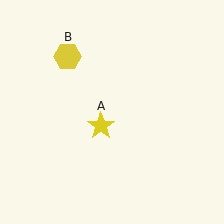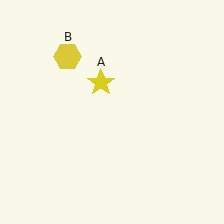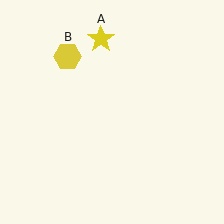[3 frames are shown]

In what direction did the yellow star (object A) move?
The yellow star (object A) moved up.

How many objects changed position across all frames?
1 object changed position: yellow star (object A).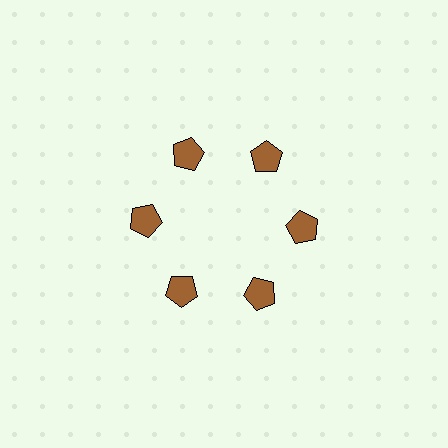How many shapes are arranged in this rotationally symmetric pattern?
There are 6 shapes, arranged in 6 groups of 1.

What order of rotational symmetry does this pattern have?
This pattern has 6-fold rotational symmetry.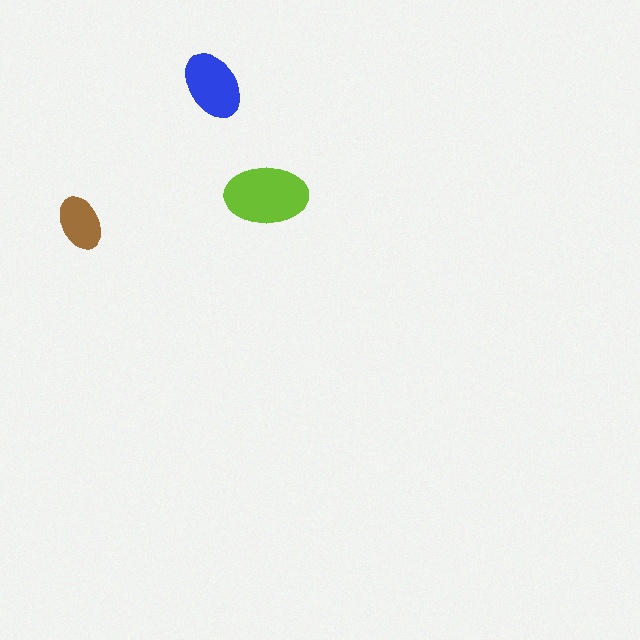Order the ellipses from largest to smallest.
the lime one, the blue one, the brown one.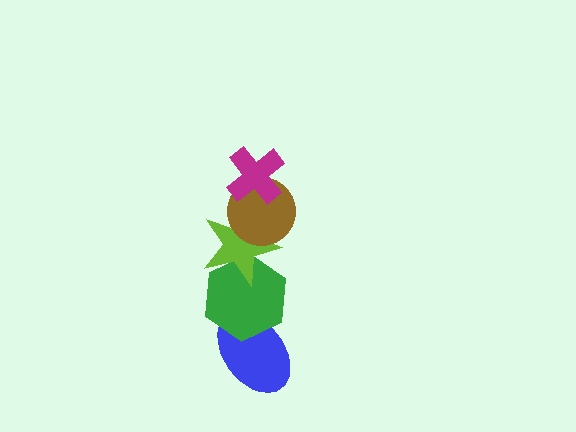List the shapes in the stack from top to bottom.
From top to bottom: the magenta cross, the brown circle, the lime star, the green hexagon, the blue ellipse.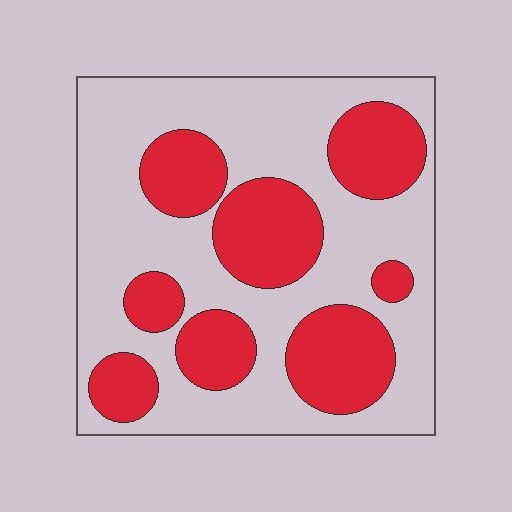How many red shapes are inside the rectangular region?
8.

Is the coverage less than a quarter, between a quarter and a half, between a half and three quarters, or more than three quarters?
Between a quarter and a half.